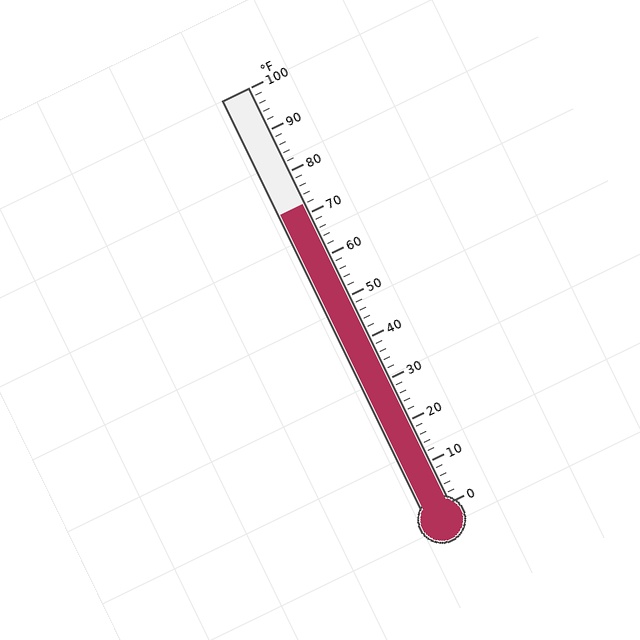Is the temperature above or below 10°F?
The temperature is above 10°F.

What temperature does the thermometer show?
The thermometer shows approximately 72°F.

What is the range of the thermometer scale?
The thermometer scale ranges from 0°F to 100°F.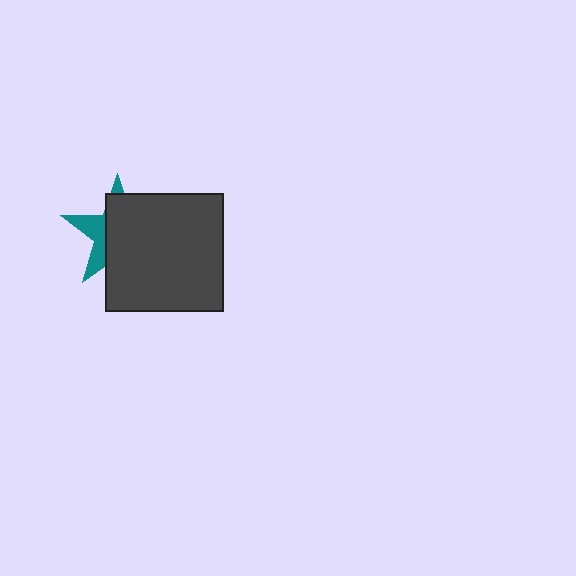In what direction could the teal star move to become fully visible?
The teal star could move left. That would shift it out from behind the dark gray square entirely.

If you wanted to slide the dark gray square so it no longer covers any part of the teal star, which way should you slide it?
Slide it right — that is the most direct way to separate the two shapes.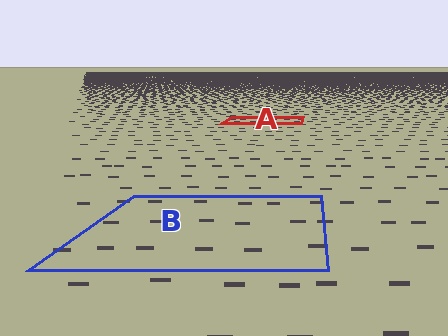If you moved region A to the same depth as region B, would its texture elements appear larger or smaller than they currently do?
They would appear larger. At a closer depth, the same texture elements are projected at a bigger on-screen size.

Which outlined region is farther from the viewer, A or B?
Region A is farther from the viewer — the texture elements inside it appear smaller and more densely packed.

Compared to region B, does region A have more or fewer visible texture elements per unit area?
Region A has more texture elements per unit area — they are packed more densely because it is farther away.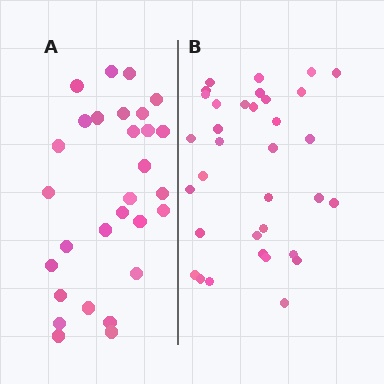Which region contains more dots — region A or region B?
Region B (the right region) has more dots.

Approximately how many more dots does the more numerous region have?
Region B has about 5 more dots than region A.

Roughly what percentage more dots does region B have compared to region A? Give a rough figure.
About 15% more.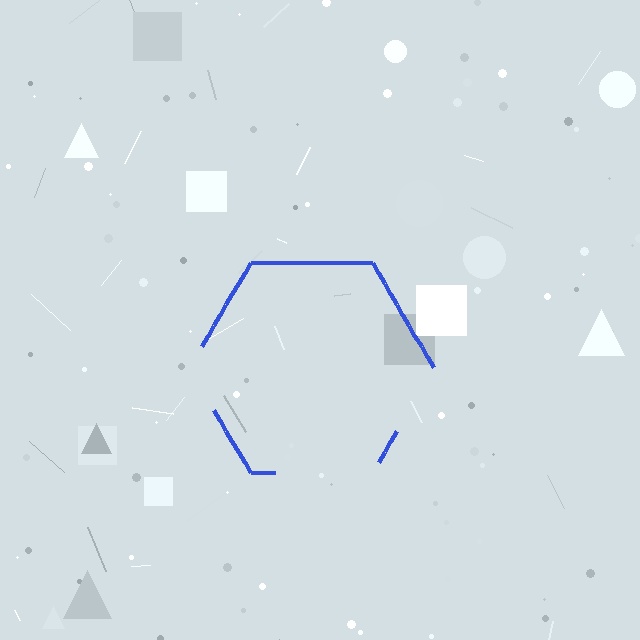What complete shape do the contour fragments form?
The contour fragments form a hexagon.